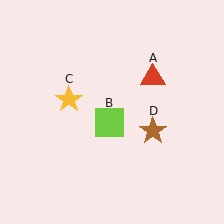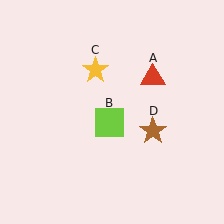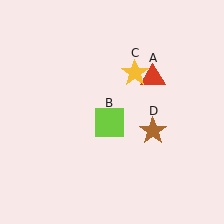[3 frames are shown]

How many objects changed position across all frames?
1 object changed position: yellow star (object C).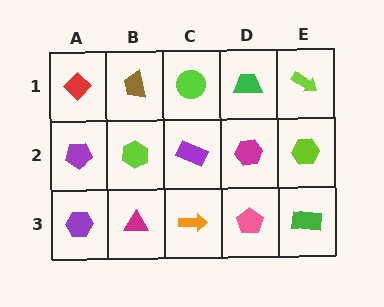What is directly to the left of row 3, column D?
An orange arrow.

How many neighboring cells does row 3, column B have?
3.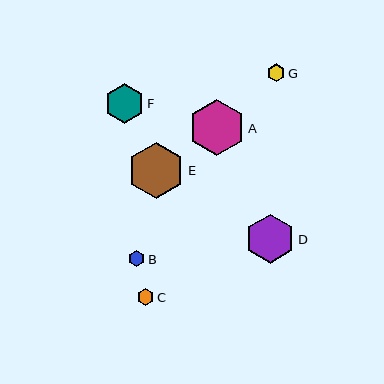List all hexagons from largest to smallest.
From largest to smallest: E, A, D, F, G, C, B.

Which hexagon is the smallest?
Hexagon B is the smallest with a size of approximately 16 pixels.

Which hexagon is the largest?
Hexagon E is the largest with a size of approximately 56 pixels.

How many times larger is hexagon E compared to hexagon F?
Hexagon E is approximately 1.4 times the size of hexagon F.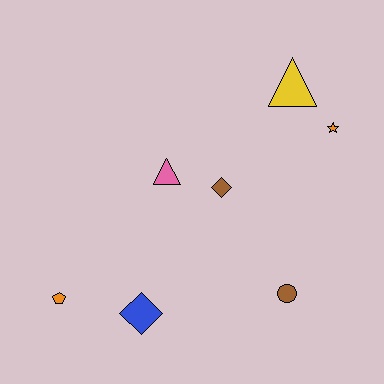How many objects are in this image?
There are 7 objects.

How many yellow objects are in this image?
There is 1 yellow object.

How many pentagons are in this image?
There is 1 pentagon.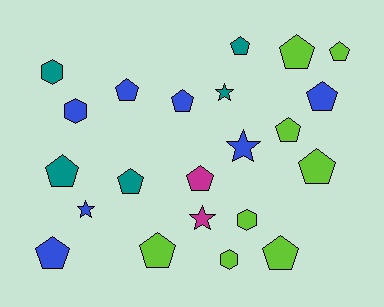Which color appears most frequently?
Lime, with 8 objects.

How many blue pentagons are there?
There are 4 blue pentagons.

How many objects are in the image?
There are 22 objects.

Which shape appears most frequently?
Pentagon, with 14 objects.